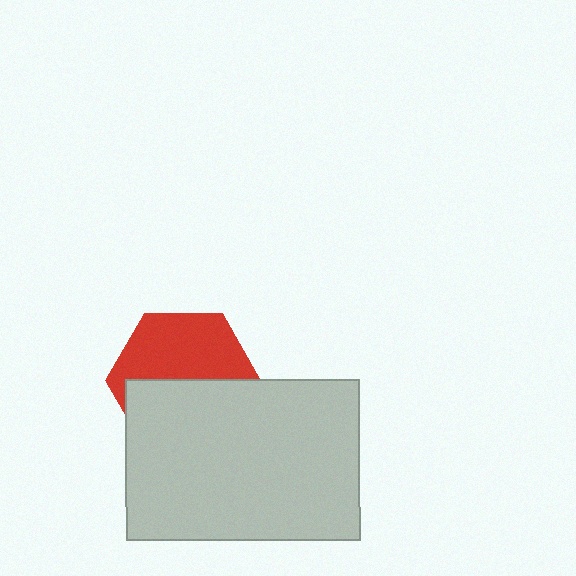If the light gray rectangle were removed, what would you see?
You would see the complete red hexagon.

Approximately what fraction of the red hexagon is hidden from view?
Roughly 49% of the red hexagon is hidden behind the light gray rectangle.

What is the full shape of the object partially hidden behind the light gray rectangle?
The partially hidden object is a red hexagon.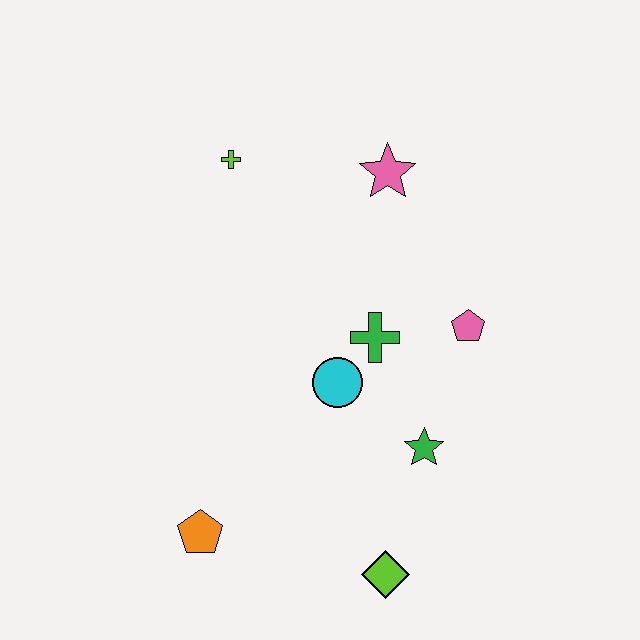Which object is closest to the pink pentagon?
The green cross is closest to the pink pentagon.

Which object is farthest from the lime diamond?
The lime cross is farthest from the lime diamond.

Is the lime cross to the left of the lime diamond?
Yes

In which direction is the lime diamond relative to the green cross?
The lime diamond is below the green cross.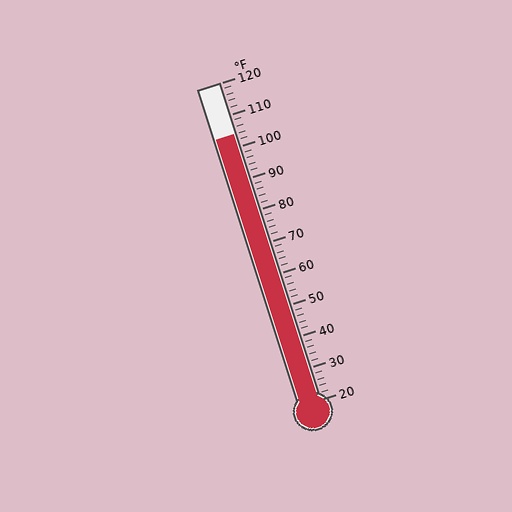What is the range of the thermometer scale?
The thermometer scale ranges from 20°F to 120°F.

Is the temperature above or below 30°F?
The temperature is above 30°F.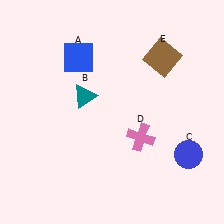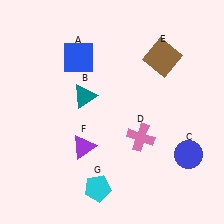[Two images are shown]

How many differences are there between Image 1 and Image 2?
There are 2 differences between the two images.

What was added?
A purple triangle (F), a cyan pentagon (G) were added in Image 2.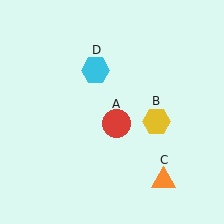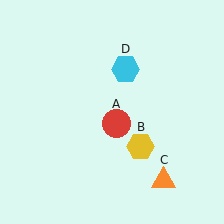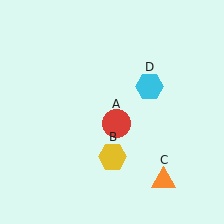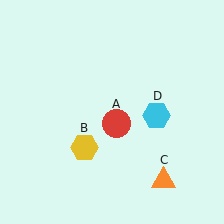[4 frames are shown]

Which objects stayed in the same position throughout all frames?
Red circle (object A) and orange triangle (object C) remained stationary.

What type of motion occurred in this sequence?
The yellow hexagon (object B), cyan hexagon (object D) rotated clockwise around the center of the scene.